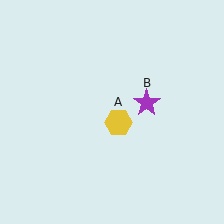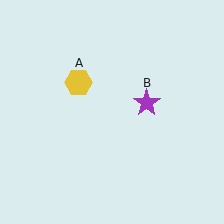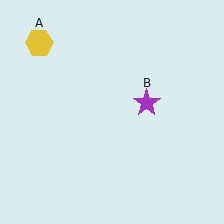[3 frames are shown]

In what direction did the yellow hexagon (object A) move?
The yellow hexagon (object A) moved up and to the left.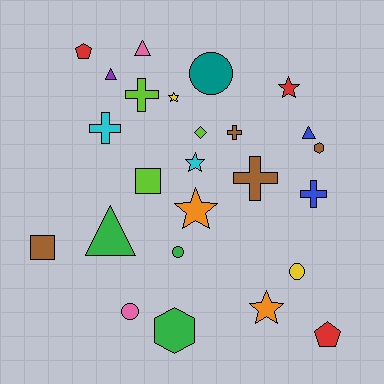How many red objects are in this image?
There are 3 red objects.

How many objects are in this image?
There are 25 objects.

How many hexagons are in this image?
There are 2 hexagons.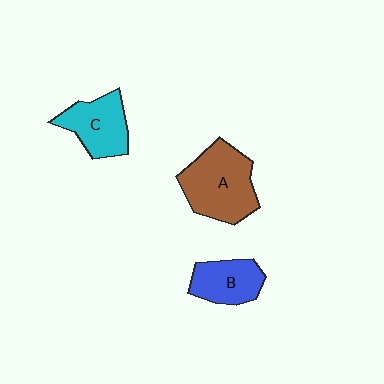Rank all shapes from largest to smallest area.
From largest to smallest: A (brown), C (cyan), B (blue).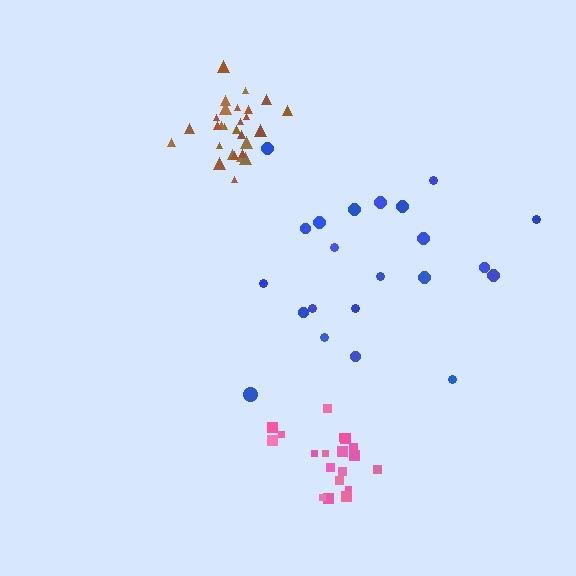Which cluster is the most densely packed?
Brown.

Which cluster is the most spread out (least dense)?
Blue.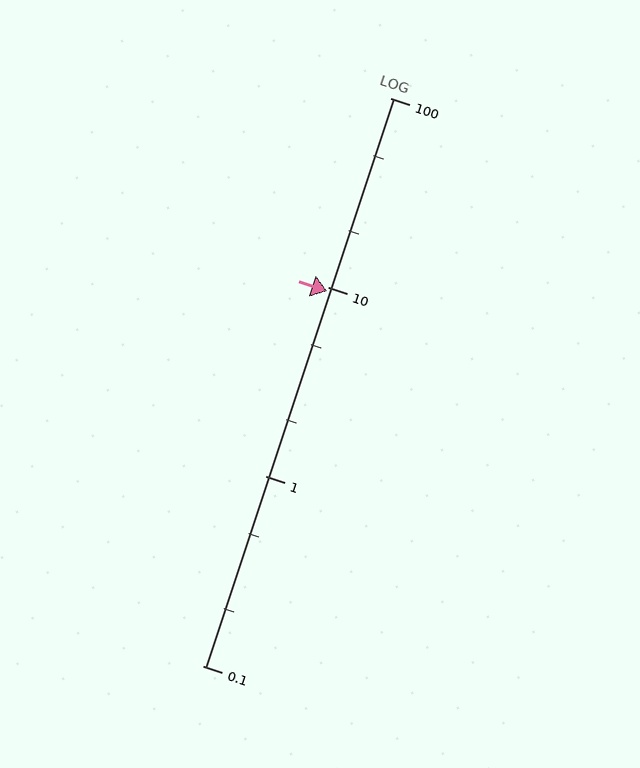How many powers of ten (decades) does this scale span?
The scale spans 3 decades, from 0.1 to 100.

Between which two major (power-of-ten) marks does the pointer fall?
The pointer is between 1 and 10.